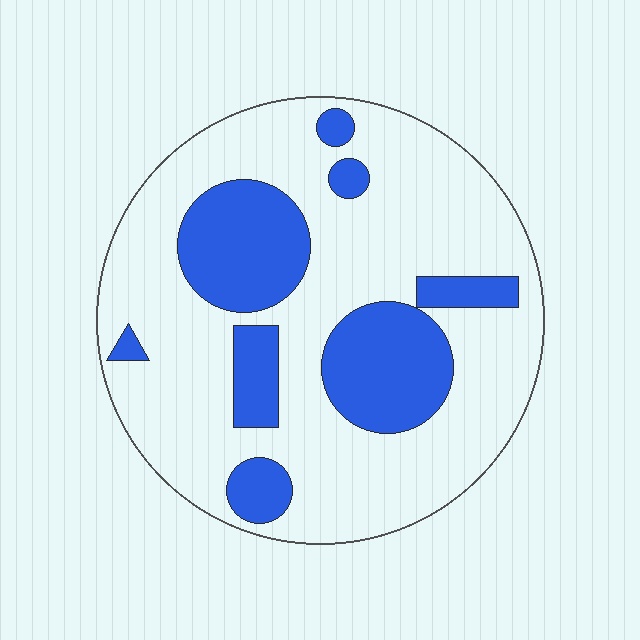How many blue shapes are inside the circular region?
8.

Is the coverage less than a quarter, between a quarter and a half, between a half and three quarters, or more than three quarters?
Between a quarter and a half.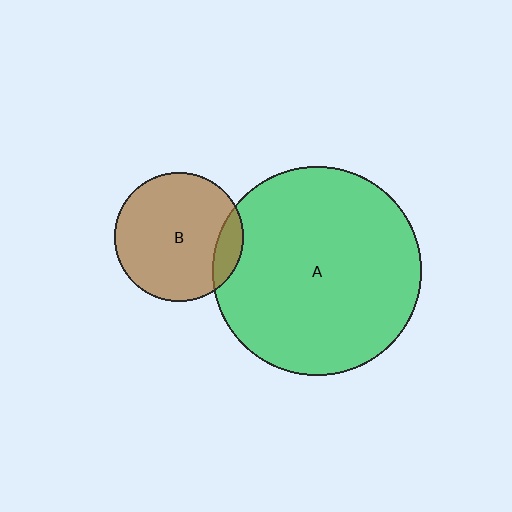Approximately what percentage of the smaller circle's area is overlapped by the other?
Approximately 15%.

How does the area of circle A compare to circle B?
Approximately 2.6 times.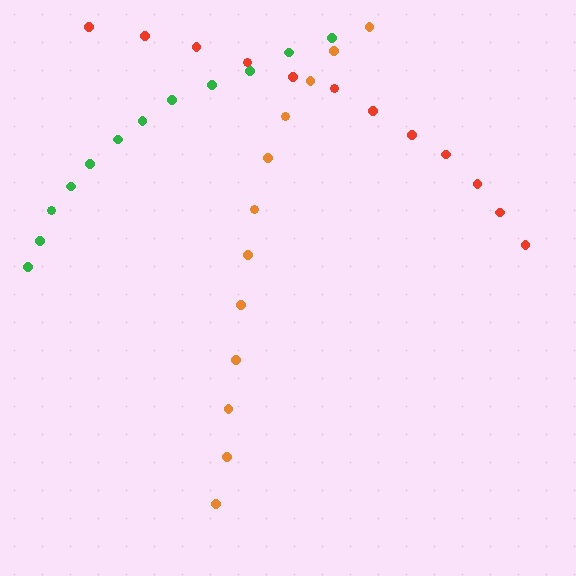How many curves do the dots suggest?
There are 3 distinct paths.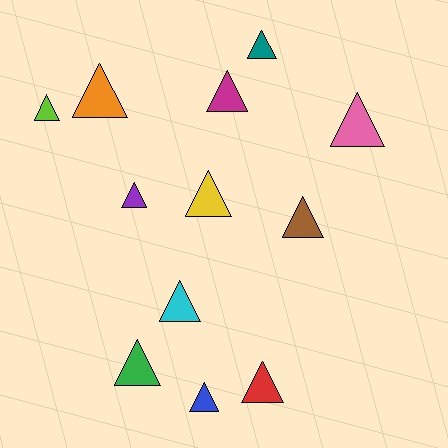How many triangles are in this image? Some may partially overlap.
There are 12 triangles.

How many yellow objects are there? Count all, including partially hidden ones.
There is 1 yellow object.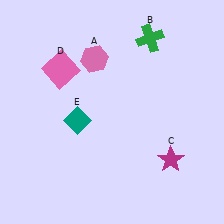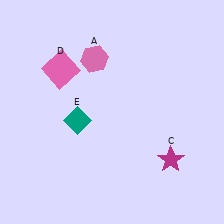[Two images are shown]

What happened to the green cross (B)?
The green cross (B) was removed in Image 2. It was in the top-right area of Image 1.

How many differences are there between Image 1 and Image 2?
There is 1 difference between the two images.